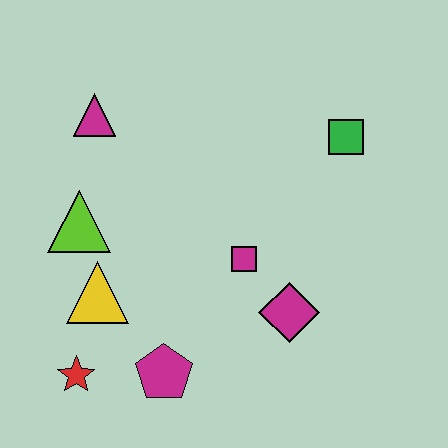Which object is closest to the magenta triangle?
The lime triangle is closest to the magenta triangle.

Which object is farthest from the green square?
The red star is farthest from the green square.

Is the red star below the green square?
Yes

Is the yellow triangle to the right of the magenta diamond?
No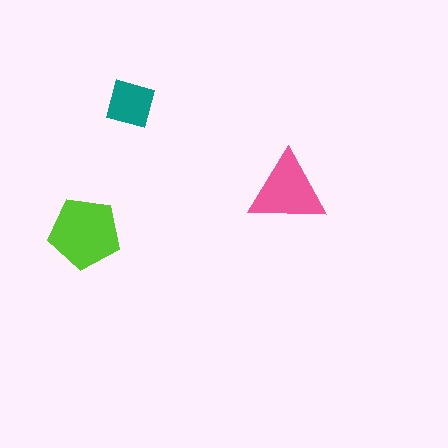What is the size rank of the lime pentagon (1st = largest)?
1st.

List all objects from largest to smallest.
The lime pentagon, the pink triangle, the teal diamond.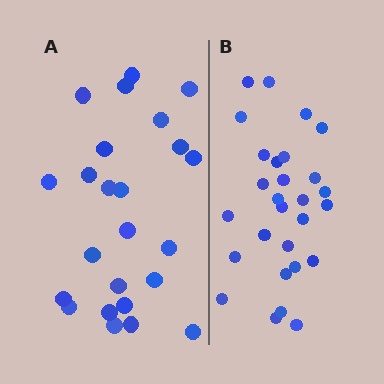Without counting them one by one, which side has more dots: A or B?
Region B (the right region) has more dots.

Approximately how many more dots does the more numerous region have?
Region B has about 4 more dots than region A.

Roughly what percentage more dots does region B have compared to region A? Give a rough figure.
About 15% more.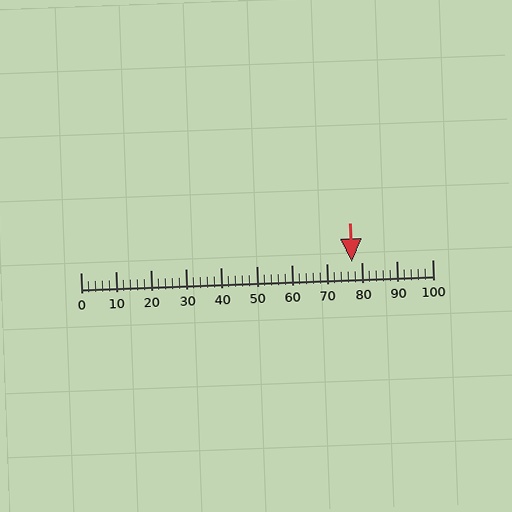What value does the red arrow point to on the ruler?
The red arrow points to approximately 77.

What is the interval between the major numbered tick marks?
The major tick marks are spaced 10 units apart.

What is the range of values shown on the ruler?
The ruler shows values from 0 to 100.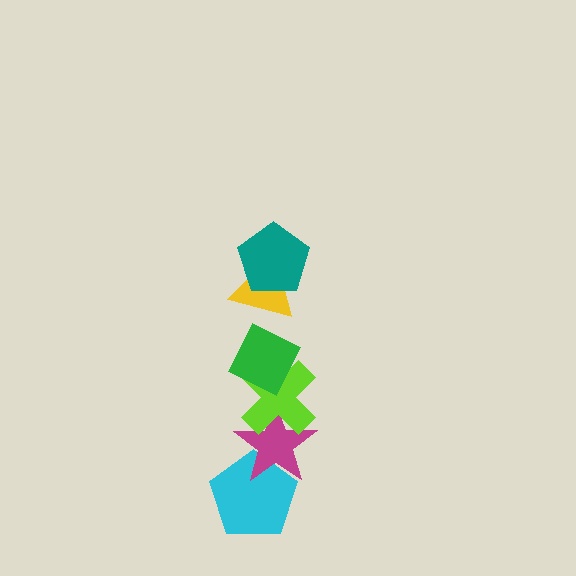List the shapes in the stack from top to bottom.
From top to bottom: the teal pentagon, the yellow triangle, the green diamond, the lime cross, the magenta star, the cyan pentagon.